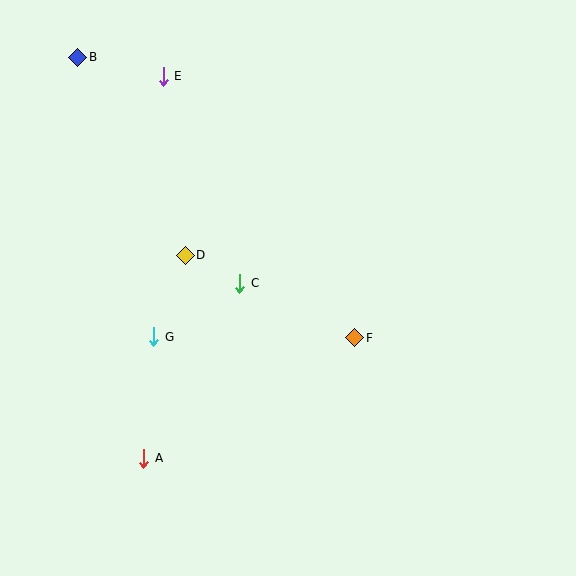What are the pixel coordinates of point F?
Point F is at (355, 338).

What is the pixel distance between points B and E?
The distance between B and E is 88 pixels.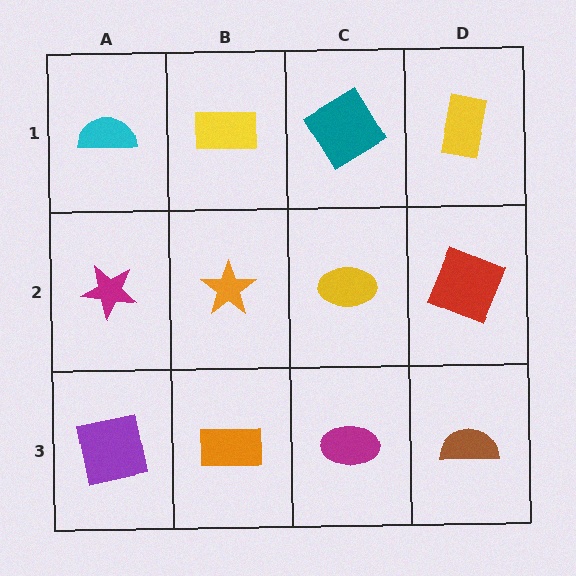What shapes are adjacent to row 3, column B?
An orange star (row 2, column B), a purple square (row 3, column A), a magenta ellipse (row 3, column C).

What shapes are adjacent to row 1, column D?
A red square (row 2, column D), a teal diamond (row 1, column C).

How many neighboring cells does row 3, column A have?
2.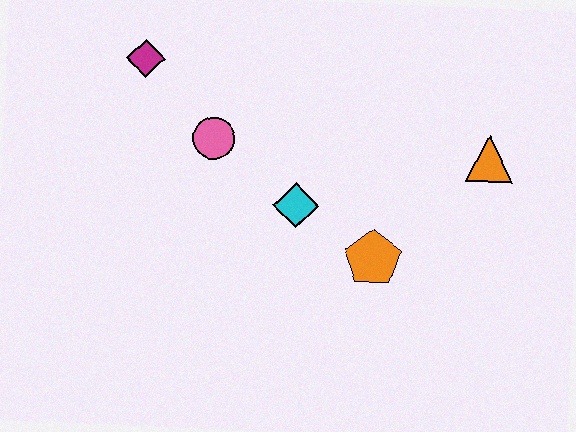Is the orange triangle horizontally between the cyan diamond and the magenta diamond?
No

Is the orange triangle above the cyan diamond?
Yes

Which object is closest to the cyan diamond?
The orange pentagon is closest to the cyan diamond.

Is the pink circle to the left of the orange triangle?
Yes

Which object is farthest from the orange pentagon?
The magenta diamond is farthest from the orange pentagon.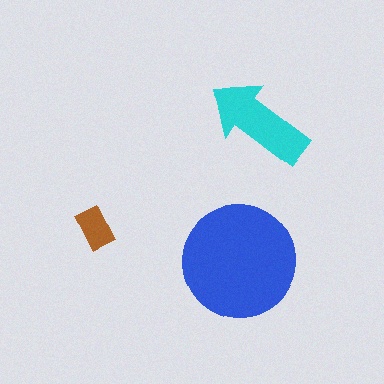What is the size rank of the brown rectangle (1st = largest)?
3rd.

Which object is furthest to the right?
The cyan arrow is rightmost.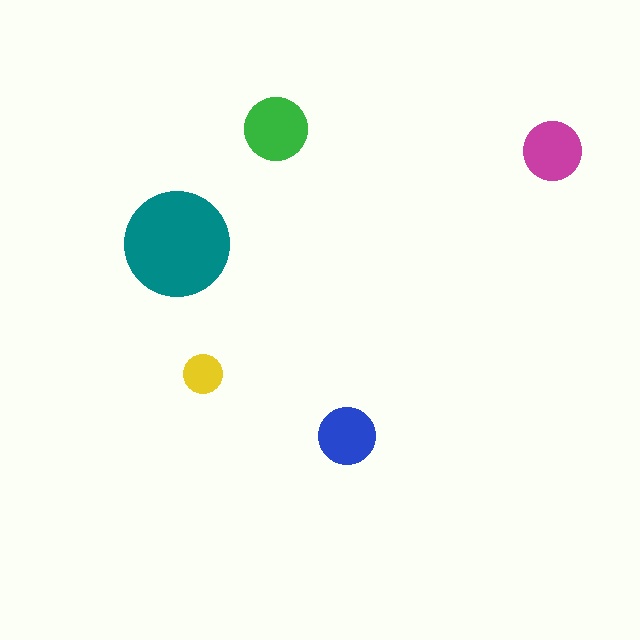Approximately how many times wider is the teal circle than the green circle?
About 1.5 times wider.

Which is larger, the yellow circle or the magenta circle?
The magenta one.